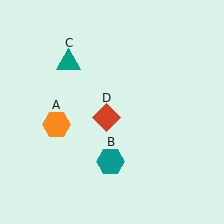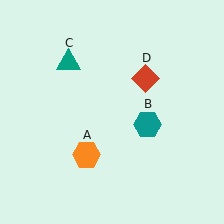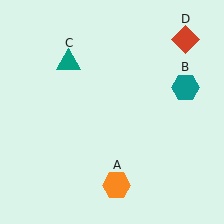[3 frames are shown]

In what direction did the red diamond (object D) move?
The red diamond (object D) moved up and to the right.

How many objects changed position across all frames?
3 objects changed position: orange hexagon (object A), teal hexagon (object B), red diamond (object D).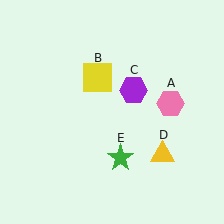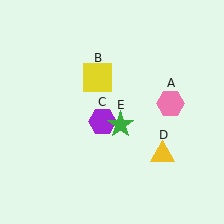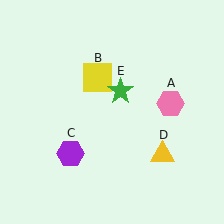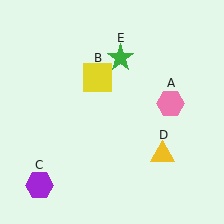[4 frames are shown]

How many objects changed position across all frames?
2 objects changed position: purple hexagon (object C), green star (object E).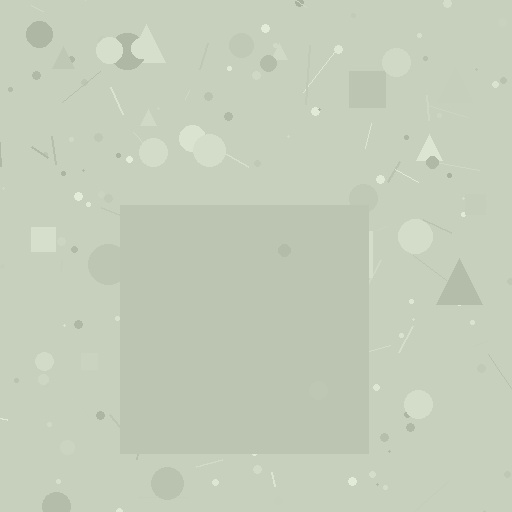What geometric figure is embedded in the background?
A square is embedded in the background.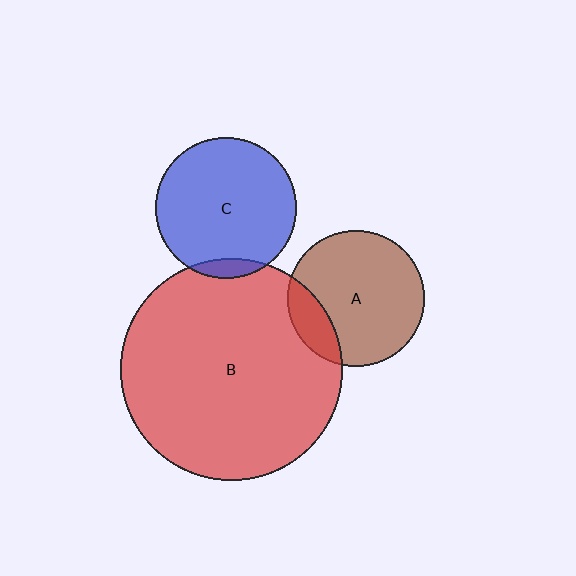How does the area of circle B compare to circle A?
Approximately 2.6 times.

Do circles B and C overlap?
Yes.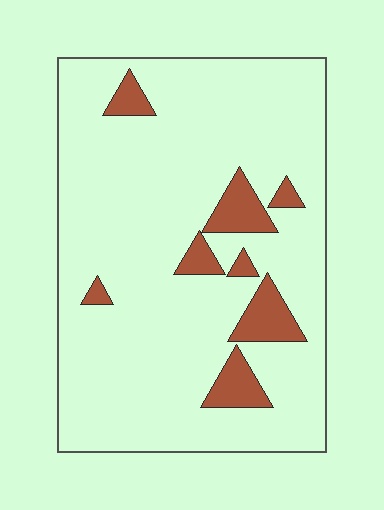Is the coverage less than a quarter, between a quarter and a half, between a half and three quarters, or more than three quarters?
Less than a quarter.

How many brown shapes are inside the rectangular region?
8.